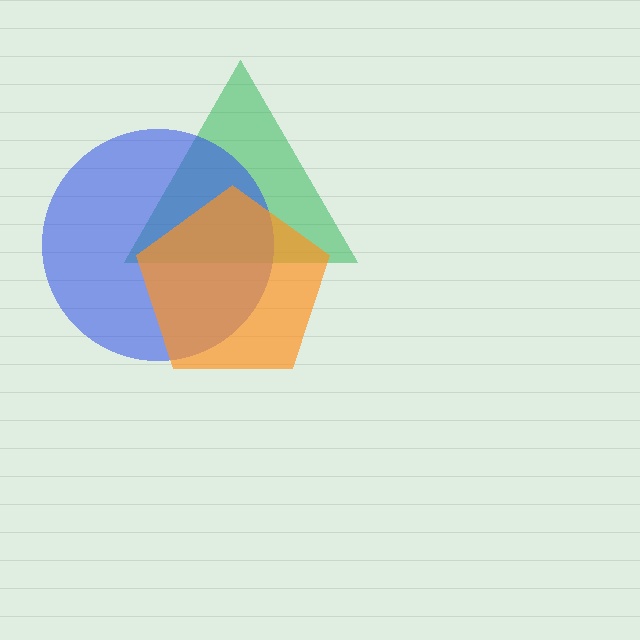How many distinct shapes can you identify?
There are 3 distinct shapes: a green triangle, a blue circle, an orange pentagon.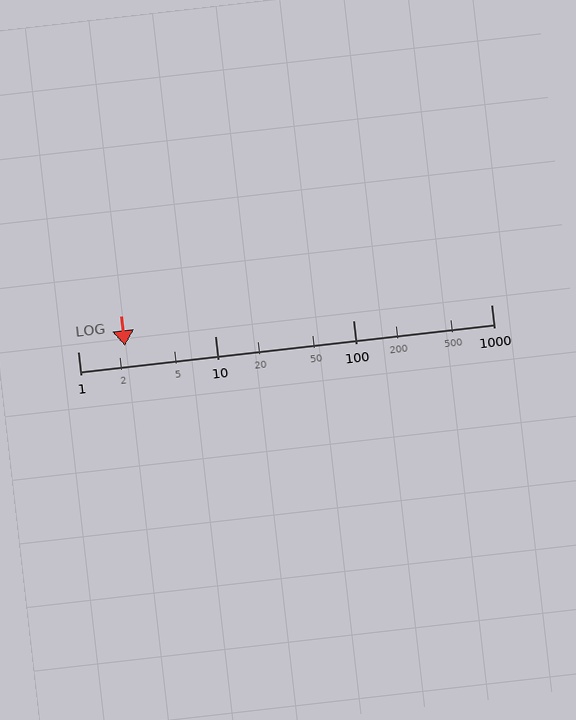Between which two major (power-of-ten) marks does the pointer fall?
The pointer is between 1 and 10.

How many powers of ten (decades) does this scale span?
The scale spans 3 decades, from 1 to 1000.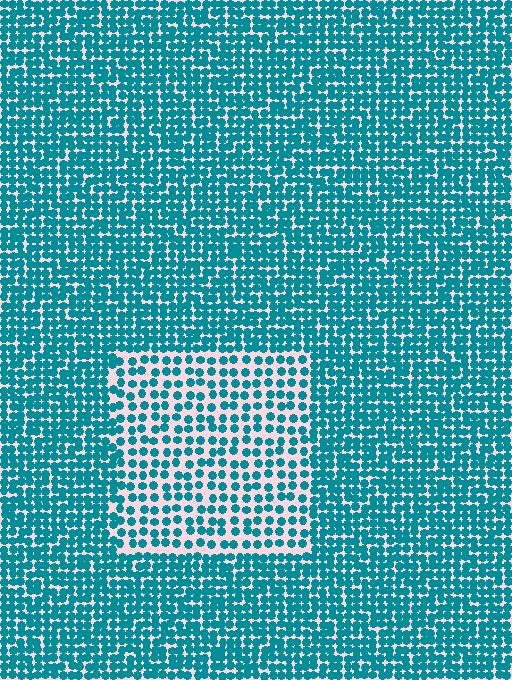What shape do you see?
I see a rectangle.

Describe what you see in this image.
The image contains small teal elements arranged at two different densities. A rectangle-shaped region is visible where the elements are less densely packed than the surrounding area.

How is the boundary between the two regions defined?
The boundary is defined by a change in element density (approximately 1.9x ratio). All elements are the same color, size, and shape.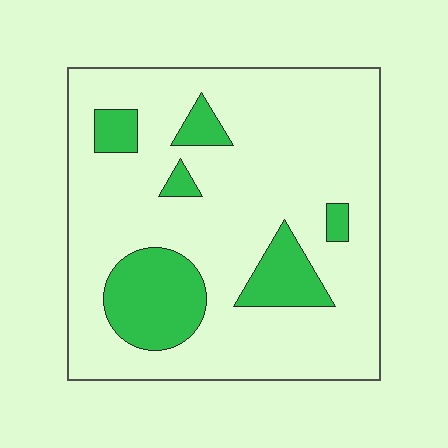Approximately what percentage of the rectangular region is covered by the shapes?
Approximately 20%.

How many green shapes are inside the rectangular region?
6.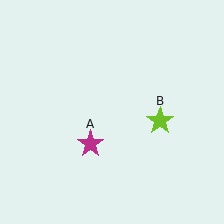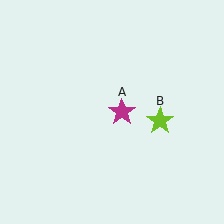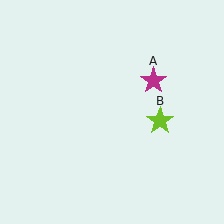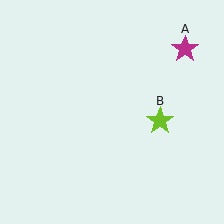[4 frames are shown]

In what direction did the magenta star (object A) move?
The magenta star (object A) moved up and to the right.